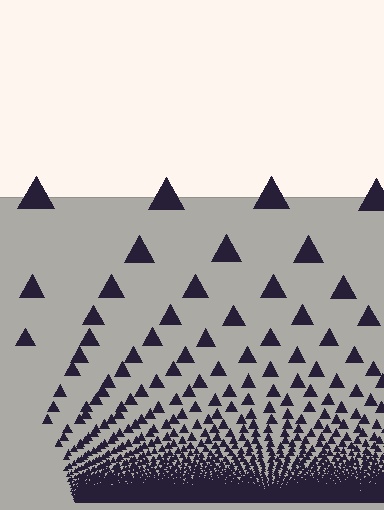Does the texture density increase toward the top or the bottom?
Density increases toward the bottom.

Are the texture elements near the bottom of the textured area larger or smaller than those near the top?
Smaller. The gradient is inverted — elements near the bottom are smaller and denser.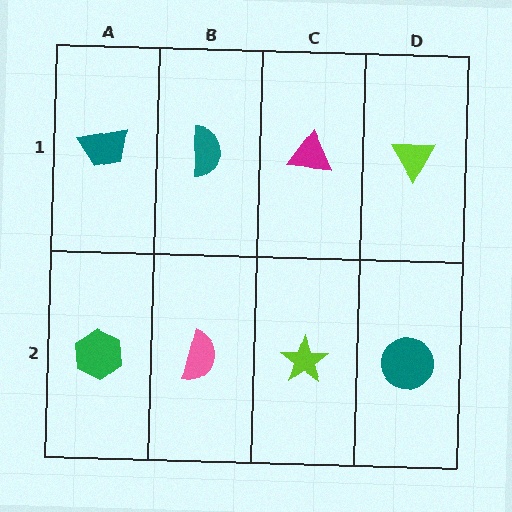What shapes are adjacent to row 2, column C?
A magenta triangle (row 1, column C), a pink semicircle (row 2, column B), a teal circle (row 2, column D).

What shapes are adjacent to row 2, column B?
A teal semicircle (row 1, column B), a green hexagon (row 2, column A), a lime star (row 2, column C).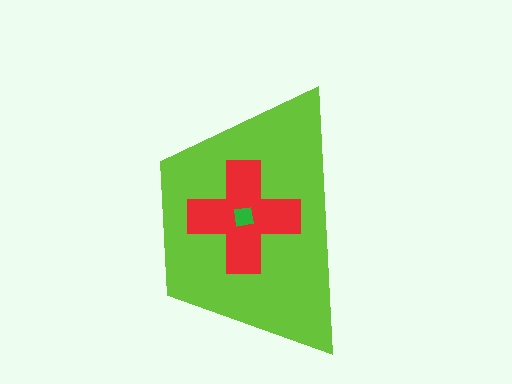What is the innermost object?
The green square.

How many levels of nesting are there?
3.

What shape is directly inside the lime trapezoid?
The red cross.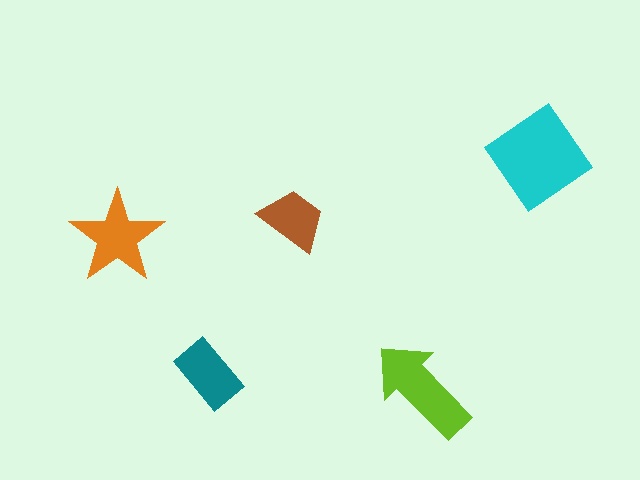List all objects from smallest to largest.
The brown trapezoid, the teal rectangle, the orange star, the lime arrow, the cyan diamond.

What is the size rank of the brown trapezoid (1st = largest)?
5th.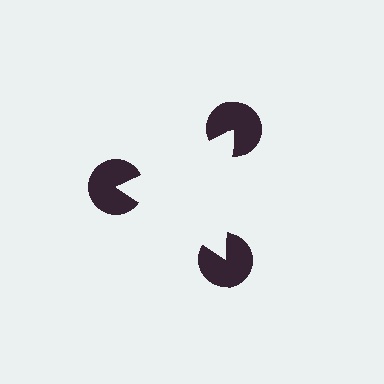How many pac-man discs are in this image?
There are 3 — one at each vertex of the illusory triangle.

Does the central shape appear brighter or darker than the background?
It typically appears slightly brighter than the background, even though no actual brightness change is drawn.